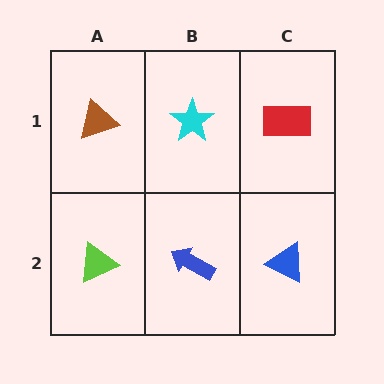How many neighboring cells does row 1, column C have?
2.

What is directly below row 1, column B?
A blue arrow.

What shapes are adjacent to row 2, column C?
A red rectangle (row 1, column C), a blue arrow (row 2, column B).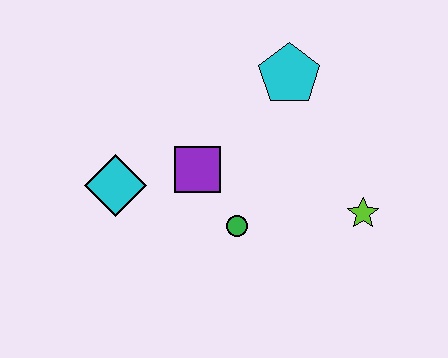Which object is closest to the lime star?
The green circle is closest to the lime star.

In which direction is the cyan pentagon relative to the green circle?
The cyan pentagon is above the green circle.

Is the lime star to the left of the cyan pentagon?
No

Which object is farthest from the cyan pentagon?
The cyan diamond is farthest from the cyan pentagon.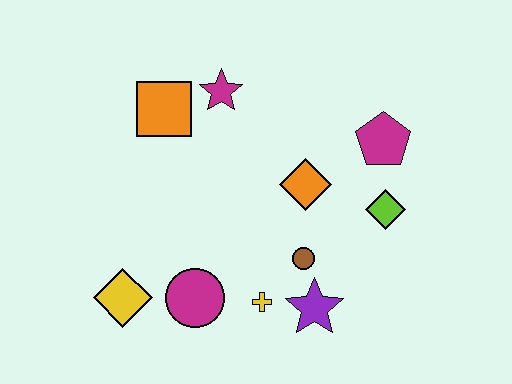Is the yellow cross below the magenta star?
Yes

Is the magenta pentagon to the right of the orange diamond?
Yes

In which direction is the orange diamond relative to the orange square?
The orange diamond is to the right of the orange square.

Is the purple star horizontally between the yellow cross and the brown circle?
No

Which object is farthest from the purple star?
The orange square is farthest from the purple star.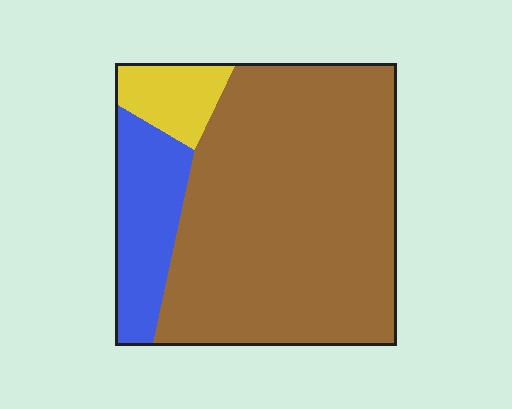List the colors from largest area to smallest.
From largest to smallest: brown, blue, yellow.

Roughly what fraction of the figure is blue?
Blue covers about 15% of the figure.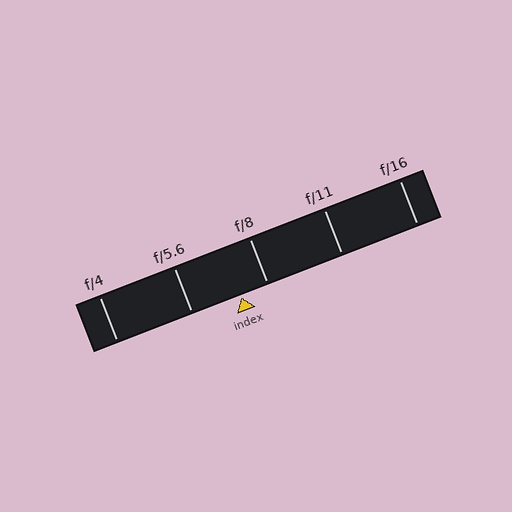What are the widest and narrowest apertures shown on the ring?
The widest aperture shown is f/4 and the narrowest is f/16.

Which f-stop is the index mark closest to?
The index mark is closest to f/8.